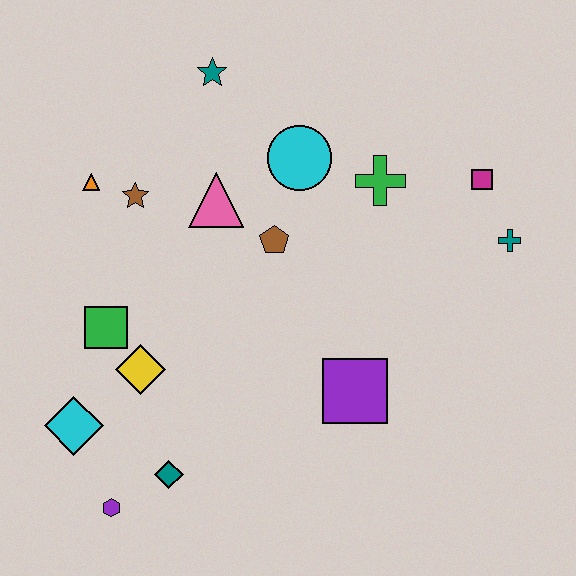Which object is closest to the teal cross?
The magenta square is closest to the teal cross.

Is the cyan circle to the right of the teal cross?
No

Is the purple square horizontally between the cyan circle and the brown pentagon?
No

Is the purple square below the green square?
Yes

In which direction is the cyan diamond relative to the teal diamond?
The cyan diamond is to the left of the teal diamond.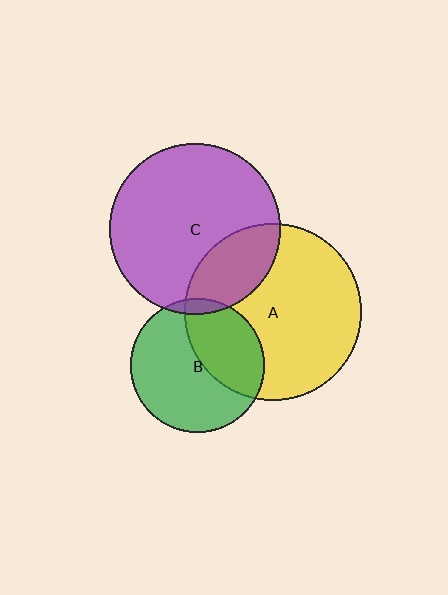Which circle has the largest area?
Circle A (yellow).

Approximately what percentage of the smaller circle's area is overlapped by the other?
Approximately 25%.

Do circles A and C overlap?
Yes.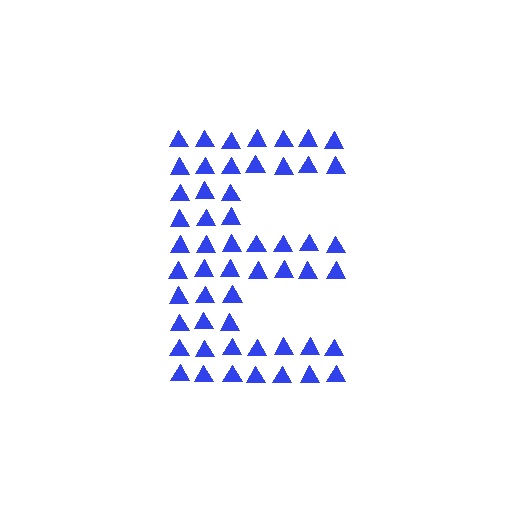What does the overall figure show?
The overall figure shows the letter E.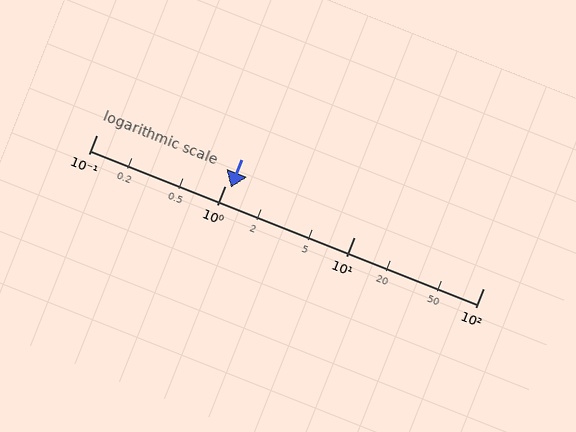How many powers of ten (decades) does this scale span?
The scale spans 3 decades, from 0.1 to 100.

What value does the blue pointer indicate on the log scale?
The pointer indicates approximately 1.1.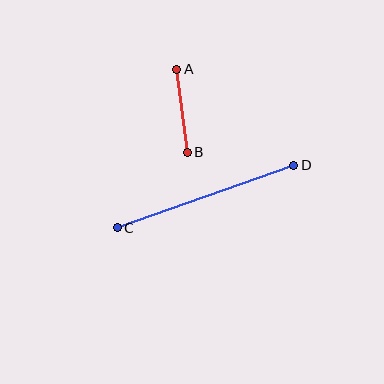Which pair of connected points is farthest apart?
Points C and D are farthest apart.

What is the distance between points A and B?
The distance is approximately 84 pixels.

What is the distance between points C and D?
The distance is approximately 187 pixels.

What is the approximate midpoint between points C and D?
The midpoint is at approximately (205, 196) pixels.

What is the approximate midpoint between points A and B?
The midpoint is at approximately (182, 111) pixels.